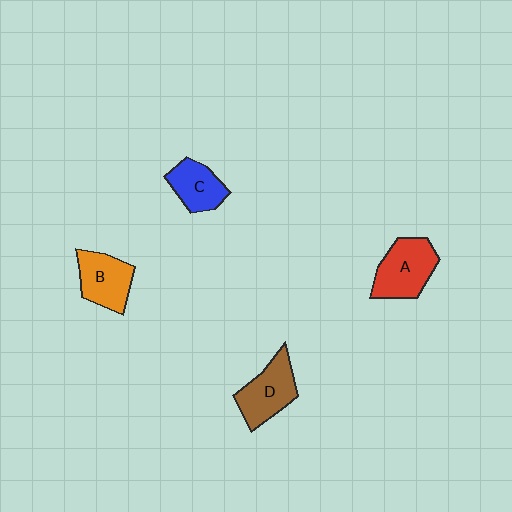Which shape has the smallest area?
Shape C (blue).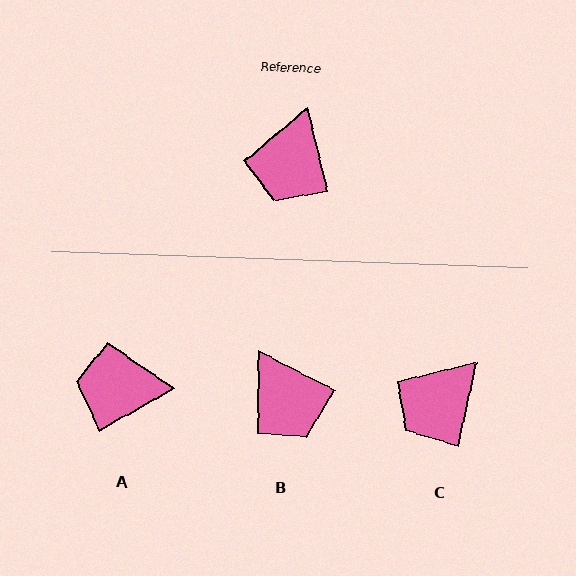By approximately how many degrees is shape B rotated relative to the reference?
Approximately 49 degrees counter-clockwise.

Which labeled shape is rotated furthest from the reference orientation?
A, about 74 degrees away.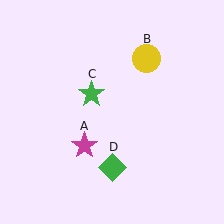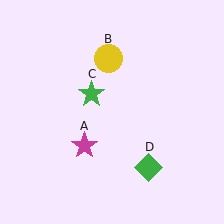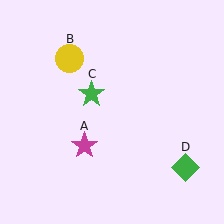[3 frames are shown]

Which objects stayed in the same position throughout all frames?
Magenta star (object A) and green star (object C) remained stationary.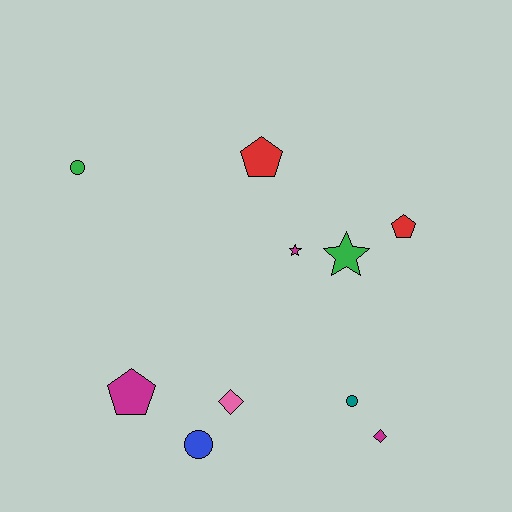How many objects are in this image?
There are 10 objects.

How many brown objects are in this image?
There are no brown objects.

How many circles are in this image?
There are 3 circles.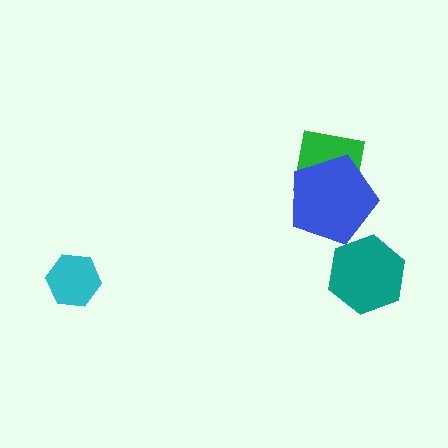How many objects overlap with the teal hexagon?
0 objects overlap with the teal hexagon.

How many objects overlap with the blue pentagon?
1 object overlaps with the blue pentagon.